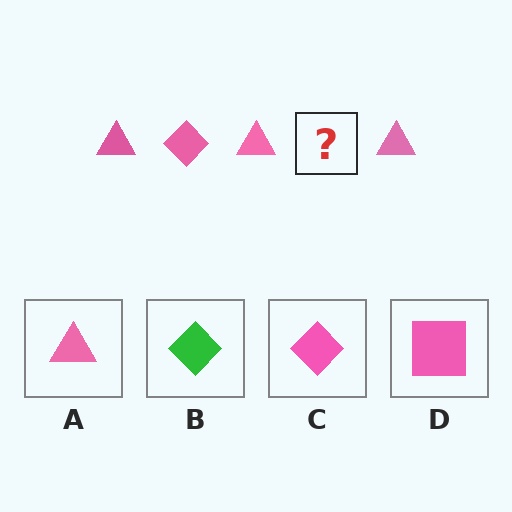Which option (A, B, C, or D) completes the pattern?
C.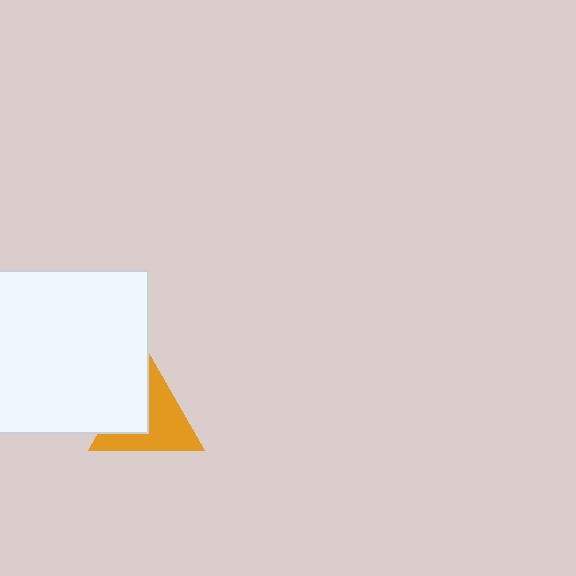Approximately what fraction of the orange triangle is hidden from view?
Roughly 38% of the orange triangle is hidden behind the white square.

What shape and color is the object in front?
The object in front is a white square.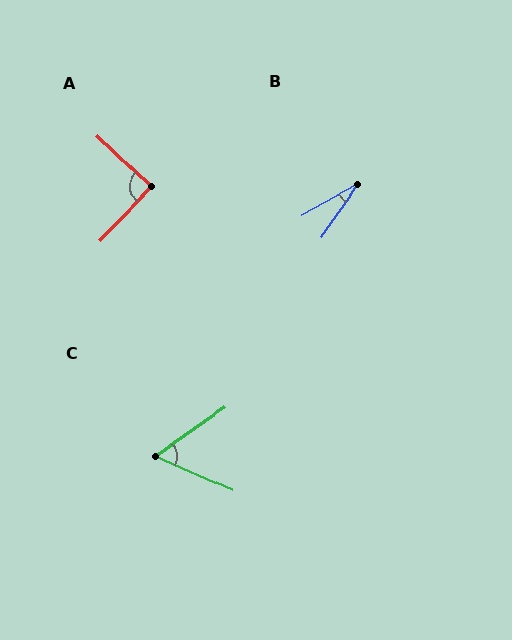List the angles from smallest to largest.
B (26°), C (59°), A (89°).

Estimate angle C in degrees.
Approximately 59 degrees.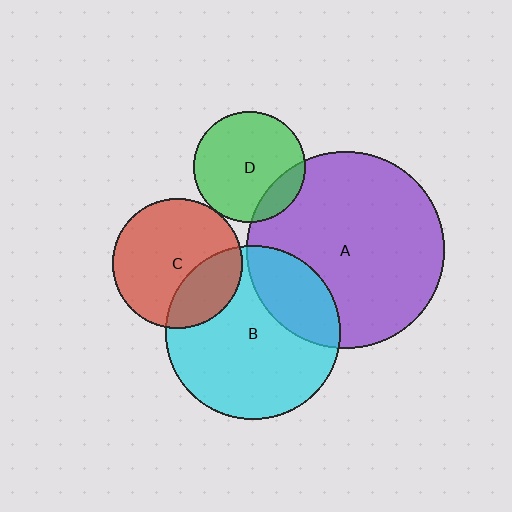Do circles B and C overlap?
Yes.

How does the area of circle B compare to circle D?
Approximately 2.4 times.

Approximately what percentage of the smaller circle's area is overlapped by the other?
Approximately 30%.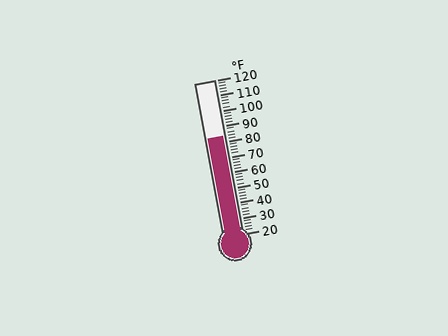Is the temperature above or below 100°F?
The temperature is below 100°F.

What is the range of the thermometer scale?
The thermometer scale ranges from 20°F to 120°F.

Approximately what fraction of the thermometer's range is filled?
The thermometer is filled to approximately 65% of its range.